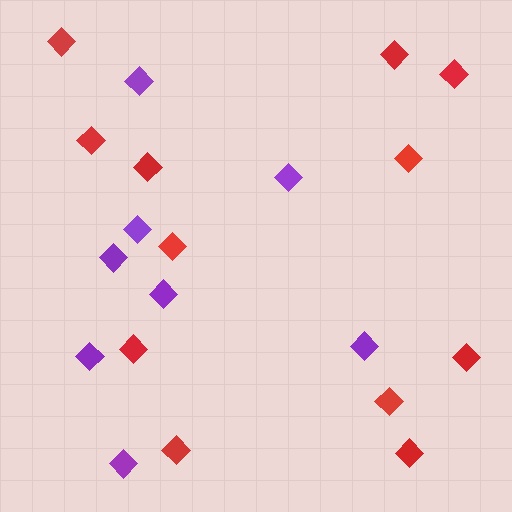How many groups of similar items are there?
There are 2 groups: one group of red diamonds (12) and one group of purple diamonds (8).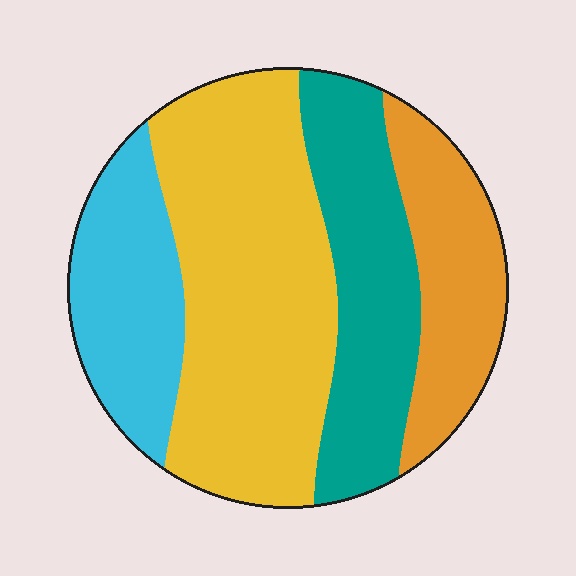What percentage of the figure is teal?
Teal takes up about one quarter (1/4) of the figure.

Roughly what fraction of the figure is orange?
Orange takes up less than a quarter of the figure.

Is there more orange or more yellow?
Yellow.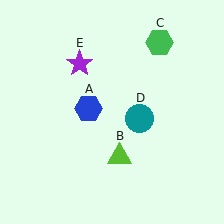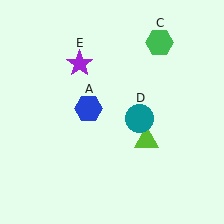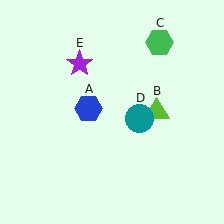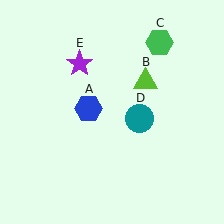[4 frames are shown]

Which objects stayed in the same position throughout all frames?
Blue hexagon (object A) and green hexagon (object C) and teal circle (object D) and purple star (object E) remained stationary.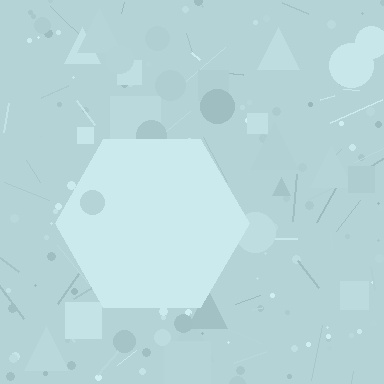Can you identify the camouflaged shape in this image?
The camouflaged shape is a hexagon.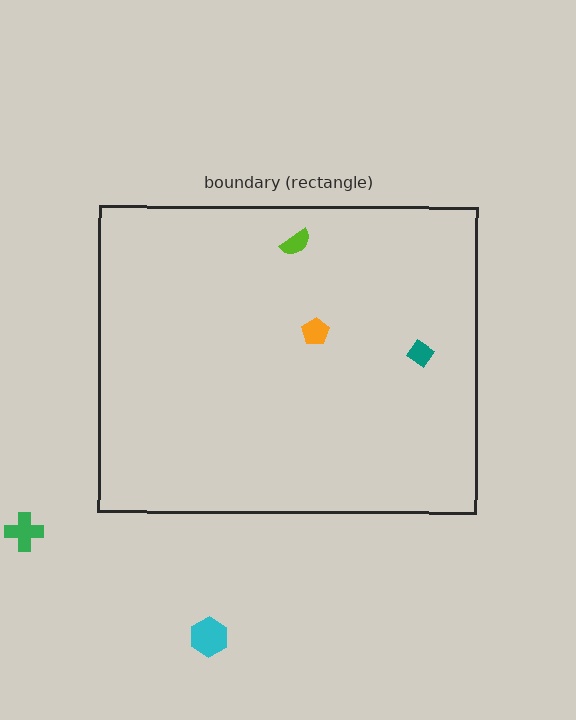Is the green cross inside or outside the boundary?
Outside.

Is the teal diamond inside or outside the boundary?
Inside.